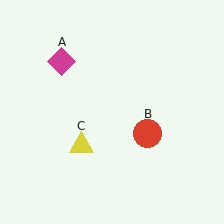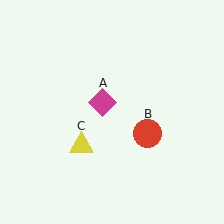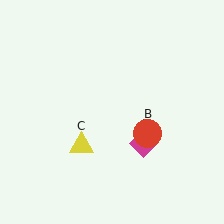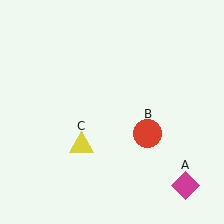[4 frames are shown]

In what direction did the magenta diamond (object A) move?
The magenta diamond (object A) moved down and to the right.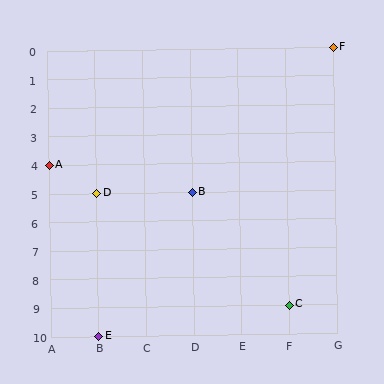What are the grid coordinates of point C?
Point C is at grid coordinates (F, 9).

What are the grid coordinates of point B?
Point B is at grid coordinates (D, 5).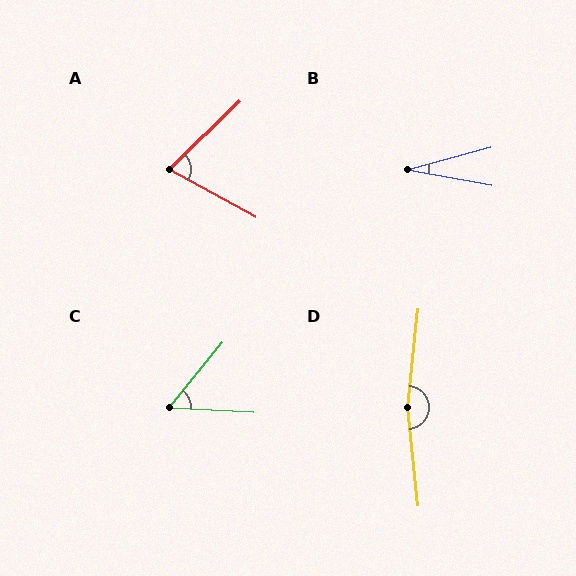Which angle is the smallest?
B, at approximately 26 degrees.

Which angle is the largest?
D, at approximately 168 degrees.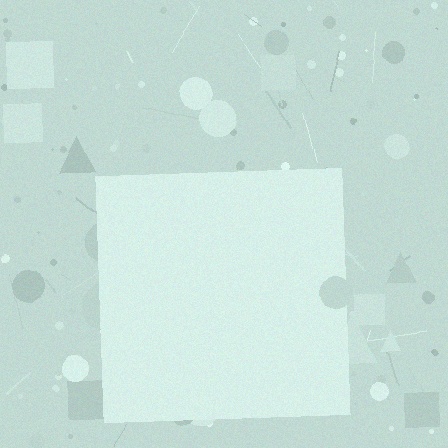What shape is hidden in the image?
A square is hidden in the image.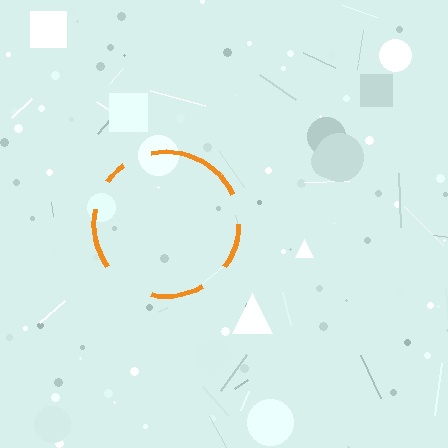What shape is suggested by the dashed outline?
The dashed outline suggests a circle.